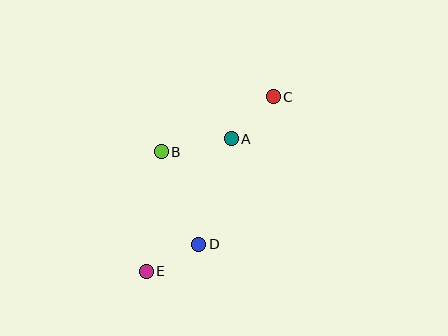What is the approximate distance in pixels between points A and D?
The distance between A and D is approximately 110 pixels.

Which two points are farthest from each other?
Points C and E are farthest from each other.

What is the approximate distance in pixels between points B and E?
The distance between B and E is approximately 120 pixels.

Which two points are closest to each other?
Points D and E are closest to each other.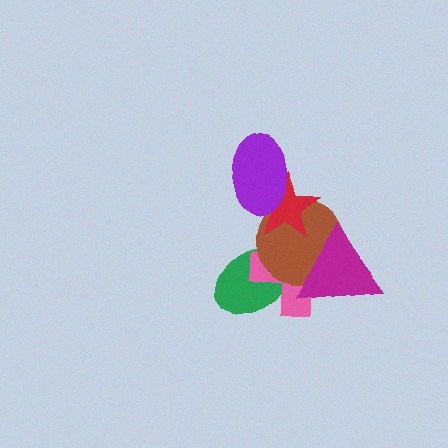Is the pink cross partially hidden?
Yes, it is partially covered by another shape.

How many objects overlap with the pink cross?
4 objects overlap with the pink cross.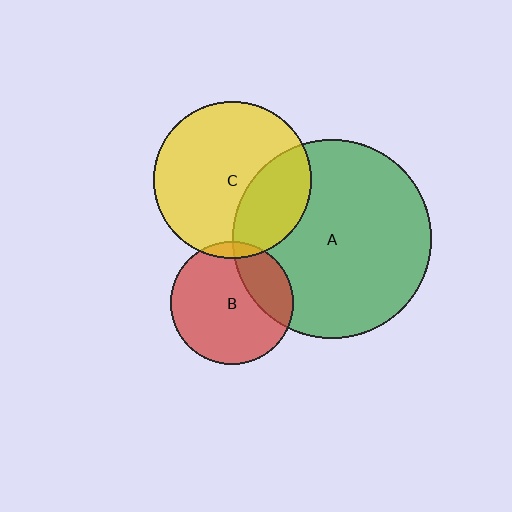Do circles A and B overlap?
Yes.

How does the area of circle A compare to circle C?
Approximately 1.6 times.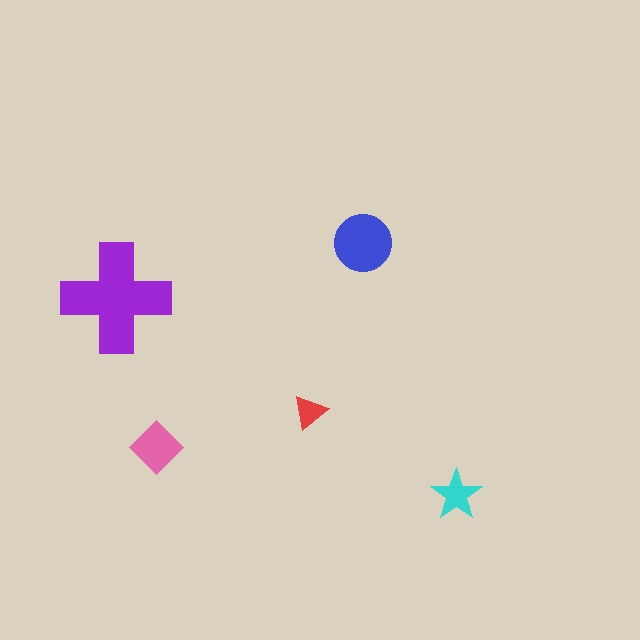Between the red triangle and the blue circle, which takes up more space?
The blue circle.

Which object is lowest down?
The cyan star is bottommost.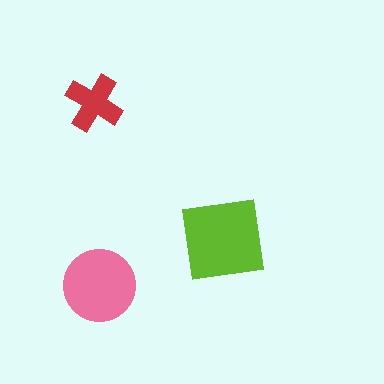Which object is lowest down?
The pink circle is bottommost.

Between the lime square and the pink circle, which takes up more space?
The lime square.